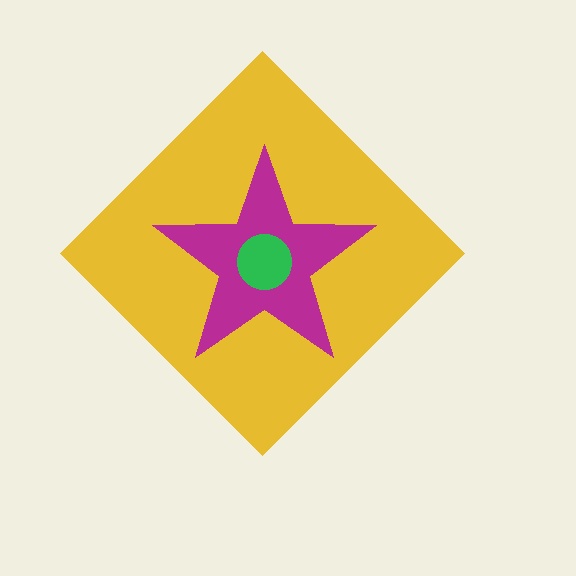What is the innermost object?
The green circle.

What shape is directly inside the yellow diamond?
The magenta star.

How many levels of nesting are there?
3.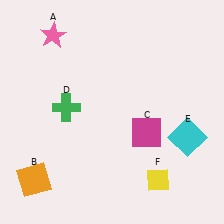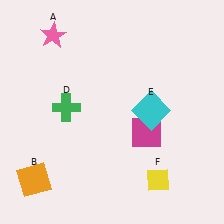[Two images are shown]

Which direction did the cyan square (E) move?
The cyan square (E) moved left.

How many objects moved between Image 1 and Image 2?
1 object moved between the two images.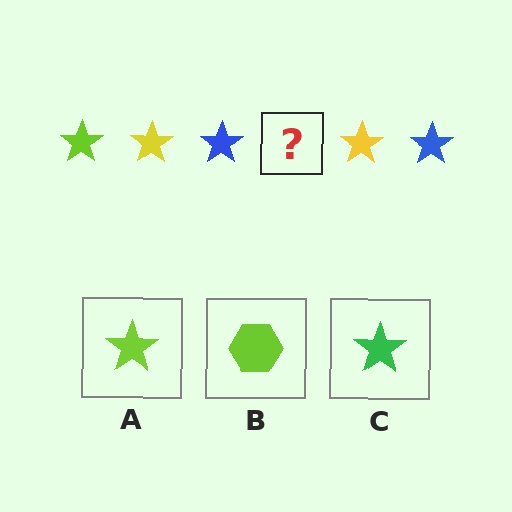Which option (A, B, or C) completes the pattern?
A.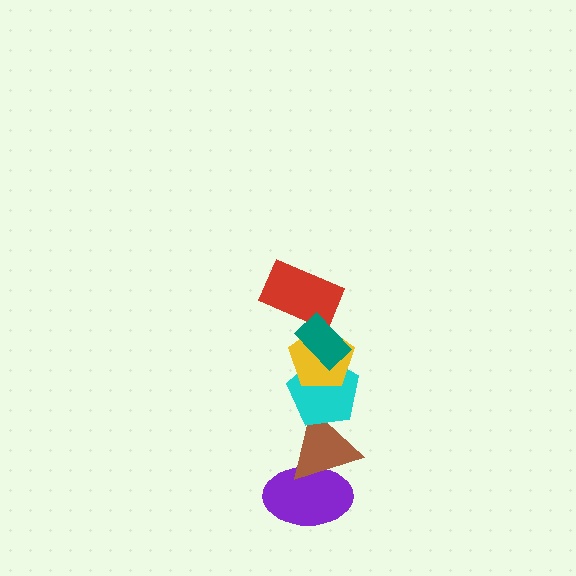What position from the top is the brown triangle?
The brown triangle is 5th from the top.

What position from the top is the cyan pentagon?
The cyan pentagon is 4th from the top.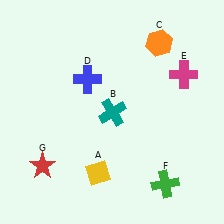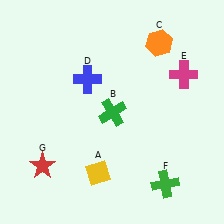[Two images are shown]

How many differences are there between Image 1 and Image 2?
There is 1 difference between the two images.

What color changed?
The cross (B) changed from teal in Image 1 to green in Image 2.